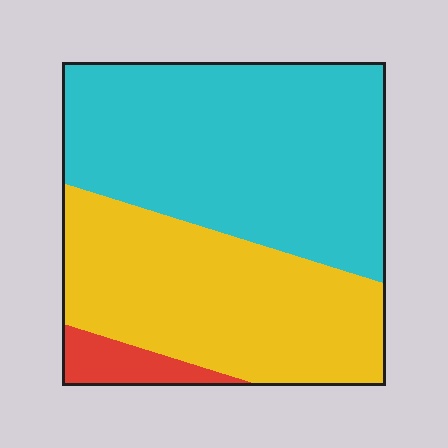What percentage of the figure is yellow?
Yellow takes up between a third and a half of the figure.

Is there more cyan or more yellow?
Cyan.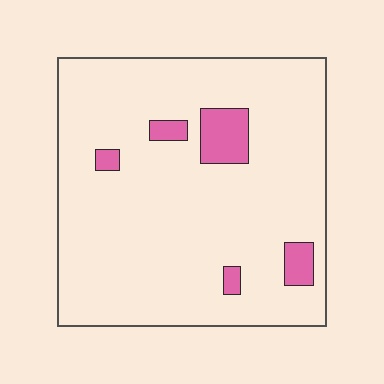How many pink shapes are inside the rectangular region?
5.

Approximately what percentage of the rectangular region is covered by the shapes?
Approximately 10%.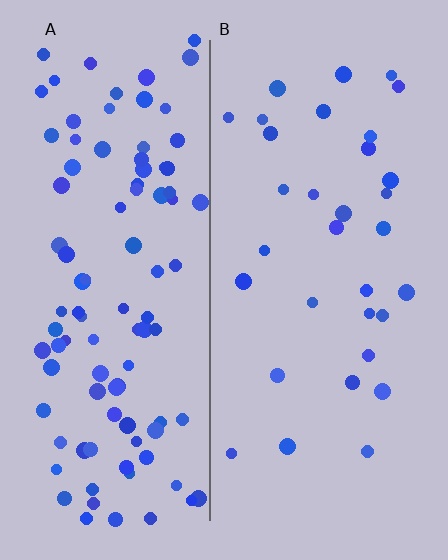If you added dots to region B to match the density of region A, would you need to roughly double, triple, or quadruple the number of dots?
Approximately triple.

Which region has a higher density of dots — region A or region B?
A (the left).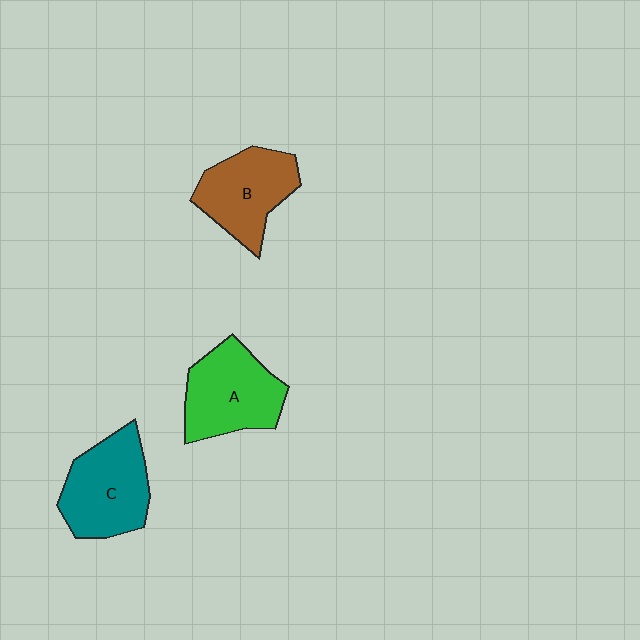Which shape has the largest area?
Shape C (teal).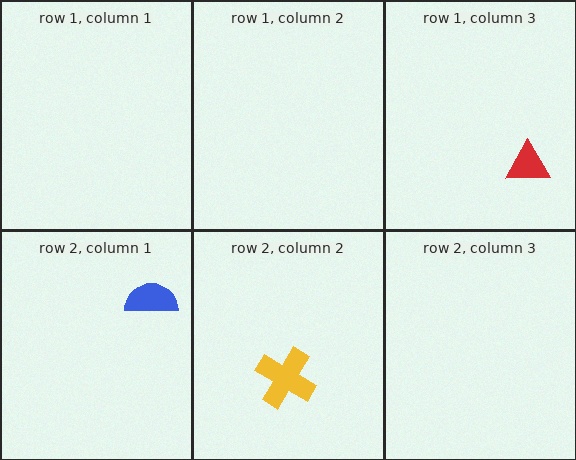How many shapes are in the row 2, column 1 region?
1.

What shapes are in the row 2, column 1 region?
The blue semicircle.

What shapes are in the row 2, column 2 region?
The yellow cross.